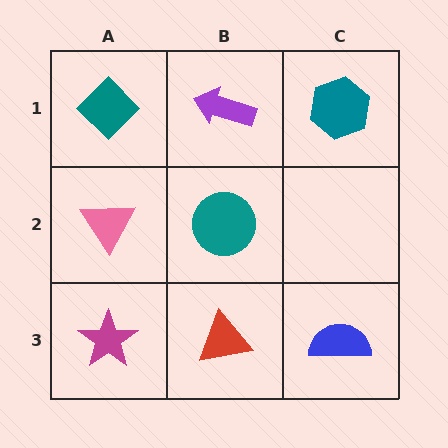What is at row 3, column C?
A blue semicircle.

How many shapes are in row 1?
3 shapes.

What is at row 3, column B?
A red triangle.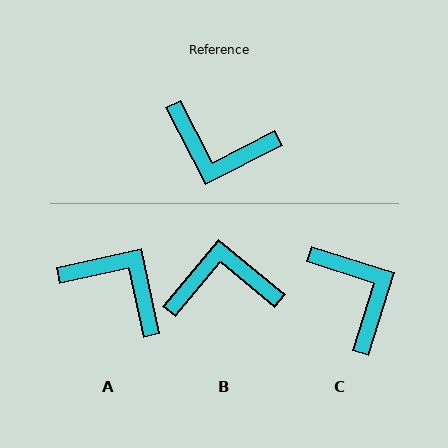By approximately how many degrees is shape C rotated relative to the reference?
Approximately 135 degrees counter-clockwise.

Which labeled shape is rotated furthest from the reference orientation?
A, about 165 degrees away.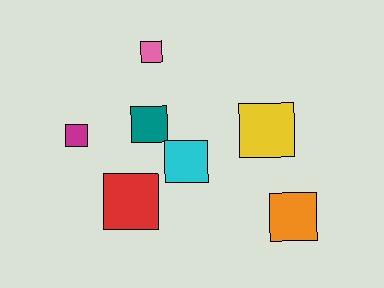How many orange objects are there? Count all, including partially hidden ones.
There is 1 orange object.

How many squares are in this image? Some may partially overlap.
There are 7 squares.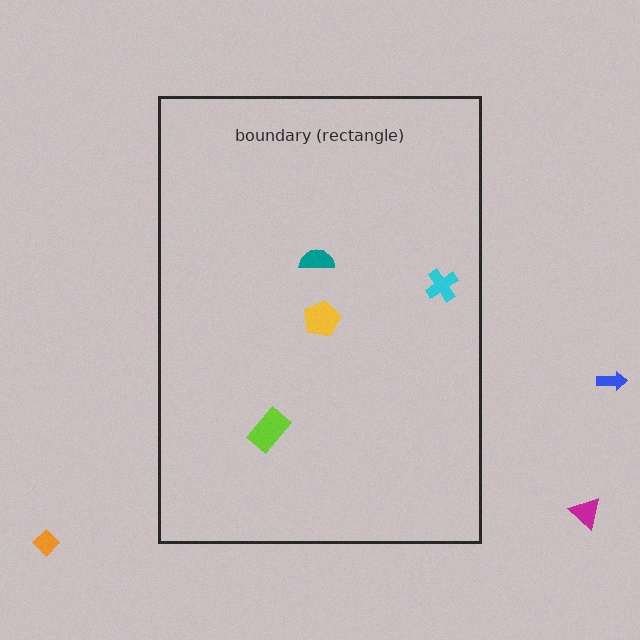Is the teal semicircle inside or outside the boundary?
Inside.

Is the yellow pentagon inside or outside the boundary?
Inside.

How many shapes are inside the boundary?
4 inside, 3 outside.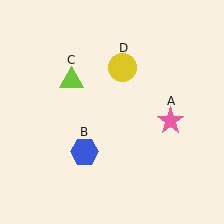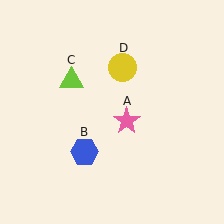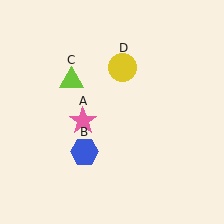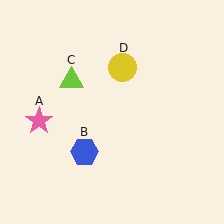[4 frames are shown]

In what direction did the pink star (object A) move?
The pink star (object A) moved left.